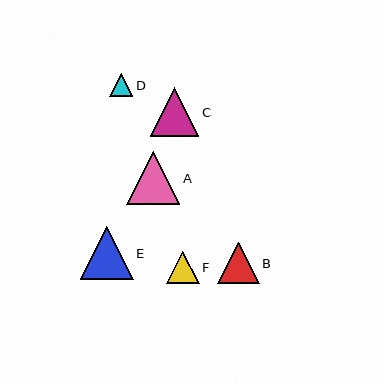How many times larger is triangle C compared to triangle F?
Triangle C is approximately 1.5 times the size of triangle F.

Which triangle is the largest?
Triangle A is the largest with a size of approximately 53 pixels.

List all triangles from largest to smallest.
From largest to smallest: A, E, C, B, F, D.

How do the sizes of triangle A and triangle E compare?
Triangle A and triangle E are approximately the same size.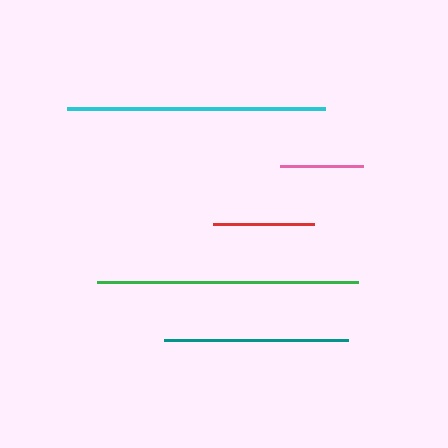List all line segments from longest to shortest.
From longest to shortest: green, cyan, teal, red, pink.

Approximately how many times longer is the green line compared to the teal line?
The green line is approximately 1.4 times the length of the teal line.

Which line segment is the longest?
The green line is the longest at approximately 261 pixels.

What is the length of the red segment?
The red segment is approximately 100 pixels long.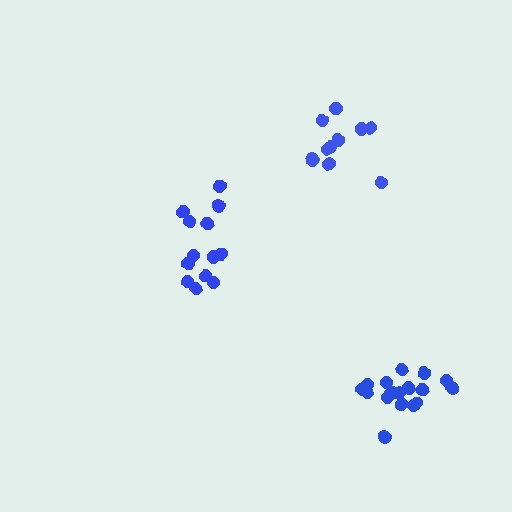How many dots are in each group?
Group 1: 13 dots, Group 2: 17 dots, Group 3: 11 dots (41 total).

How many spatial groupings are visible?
There are 3 spatial groupings.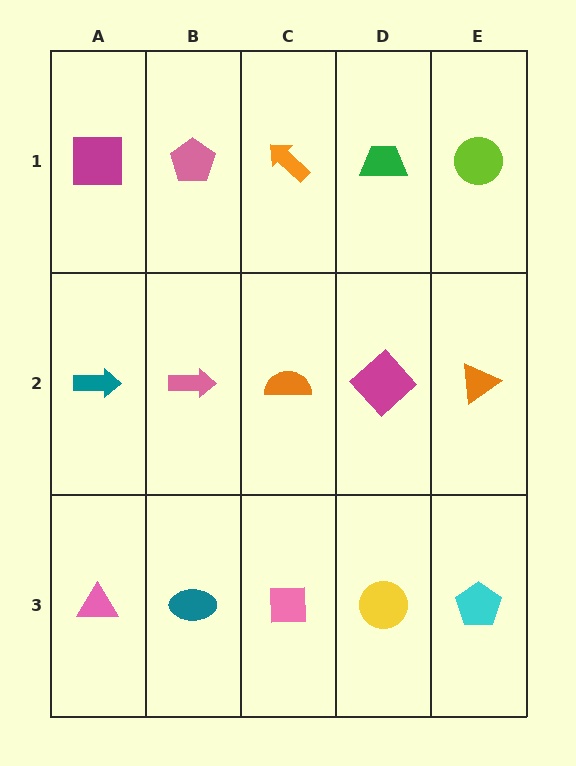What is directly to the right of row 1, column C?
A green trapezoid.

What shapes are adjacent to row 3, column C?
An orange semicircle (row 2, column C), a teal ellipse (row 3, column B), a yellow circle (row 3, column D).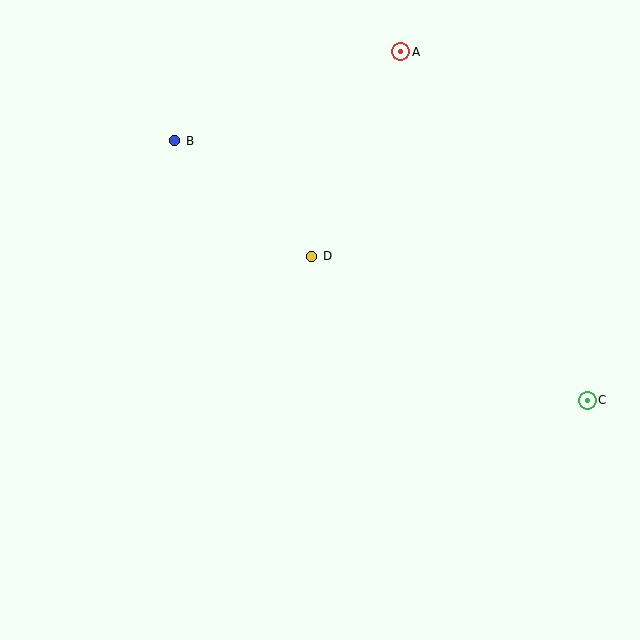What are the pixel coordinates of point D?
Point D is at (312, 256).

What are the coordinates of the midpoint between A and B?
The midpoint between A and B is at (288, 96).